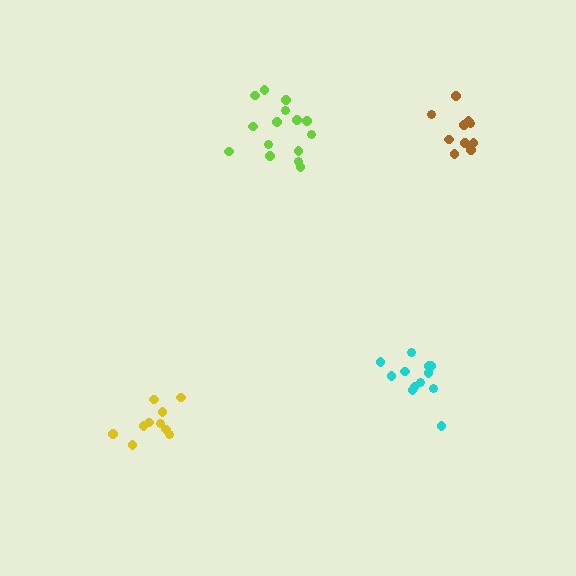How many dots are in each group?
Group 1: 10 dots, Group 2: 12 dots, Group 3: 15 dots, Group 4: 10 dots (47 total).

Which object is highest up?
The brown cluster is topmost.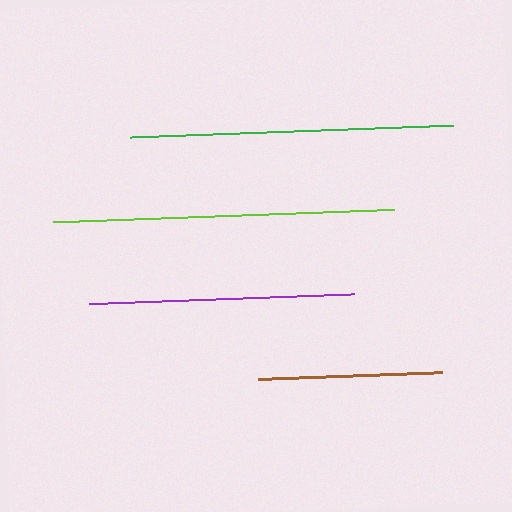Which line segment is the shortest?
The brown line is the shortest at approximately 185 pixels.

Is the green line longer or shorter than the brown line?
The green line is longer than the brown line.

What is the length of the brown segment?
The brown segment is approximately 185 pixels long.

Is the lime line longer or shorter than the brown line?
The lime line is longer than the brown line.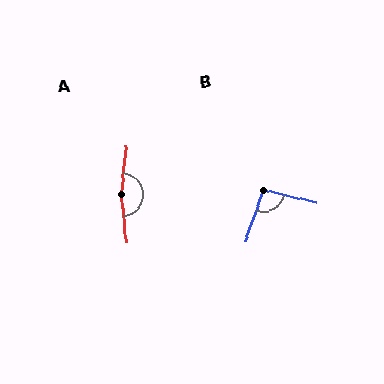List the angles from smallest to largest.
B (96°), A (168°).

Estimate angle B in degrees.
Approximately 96 degrees.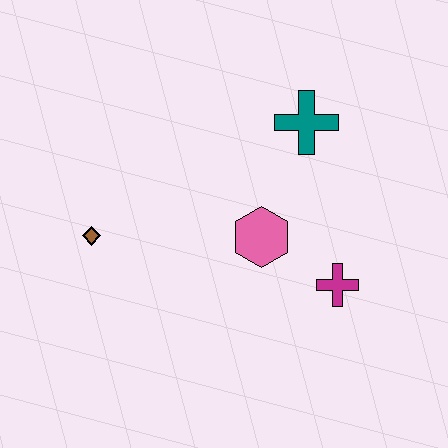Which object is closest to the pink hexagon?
The magenta cross is closest to the pink hexagon.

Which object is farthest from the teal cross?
The brown diamond is farthest from the teal cross.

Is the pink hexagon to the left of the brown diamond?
No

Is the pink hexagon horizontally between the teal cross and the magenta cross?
No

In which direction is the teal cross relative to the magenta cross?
The teal cross is above the magenta cross.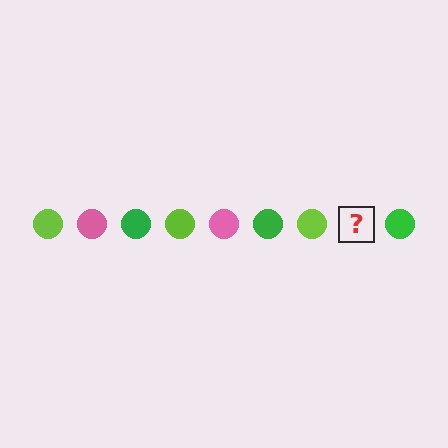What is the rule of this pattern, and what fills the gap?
The rule is that the pattern cycles through lime, pink, green circles. The gap should be filled with a pink circle.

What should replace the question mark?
The question mark should be replaced with a pink circle.